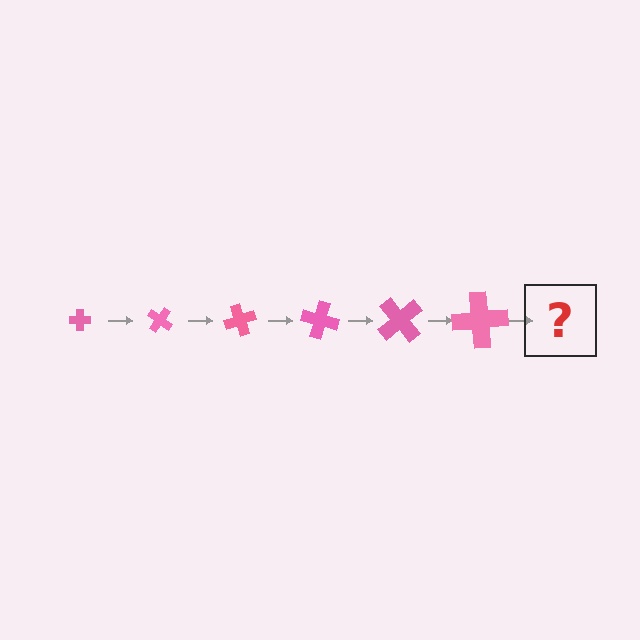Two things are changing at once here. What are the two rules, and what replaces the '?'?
The two rules are that the cross grows larger each step and it rotates 35 degrees each step. The '?' should be a cross, larger than the previous one and rotated 210 degrees from the start.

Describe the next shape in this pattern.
It should be a cross, larger than the previous one and rotated 210 degrees from the start.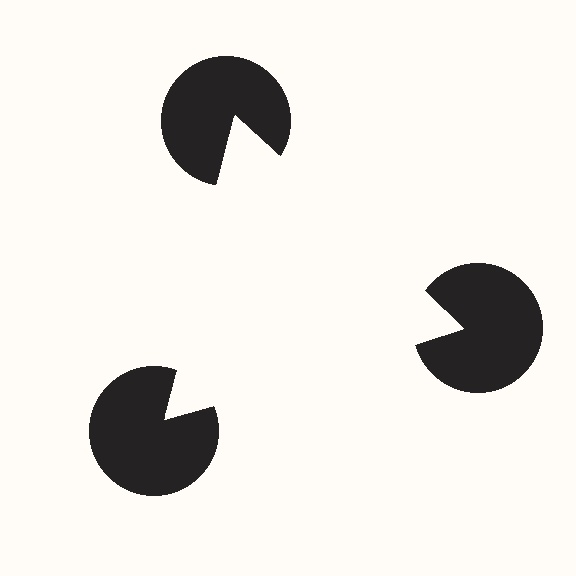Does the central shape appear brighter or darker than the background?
It typically appears slightly brighter than the background, even though no actual brightness change is drawn.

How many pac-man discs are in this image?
There are 3 — one at each vertex of the illusory triangle.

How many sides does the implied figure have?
3 sides.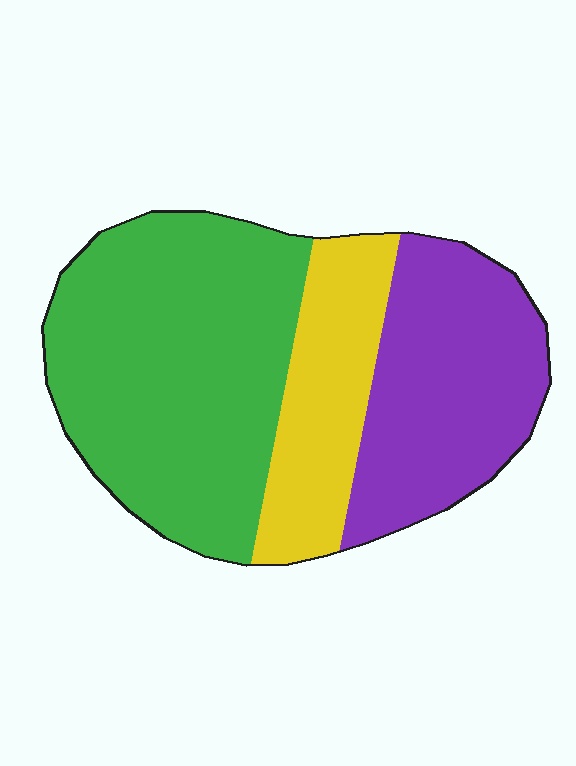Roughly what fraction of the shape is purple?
Purple covers 30% of the shape.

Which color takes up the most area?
Green, at roughly 50%.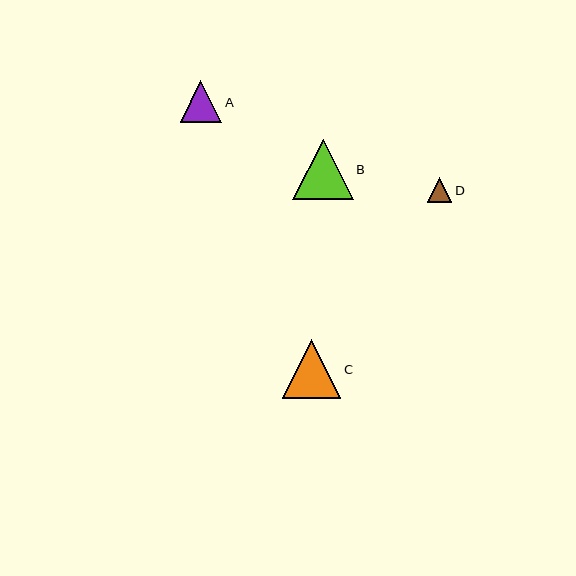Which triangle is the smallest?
Triangle D is the smallest with a size of approximately 25 pixels.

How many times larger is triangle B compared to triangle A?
Triangle B is approximately 1.4 times the size of triangle A.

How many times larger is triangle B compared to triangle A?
Triangle B is approximately 1.4 times the size of triangle A.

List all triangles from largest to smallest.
From largest to smallest: B, C, A, D.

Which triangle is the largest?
Triangle B is the largest with a size of approximately 60 pixels.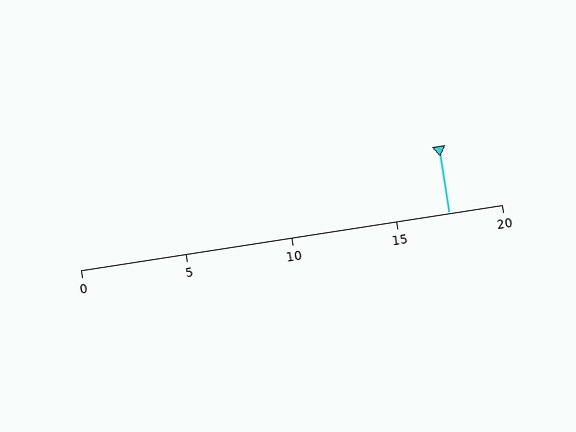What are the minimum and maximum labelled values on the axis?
The axis runs from 0 to 20.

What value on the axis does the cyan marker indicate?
The marker indicates approximately 17.5.